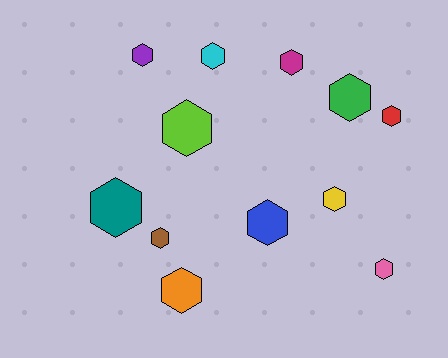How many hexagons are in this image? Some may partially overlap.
There are 12 hexagons.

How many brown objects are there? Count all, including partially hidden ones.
There is 1 brown object.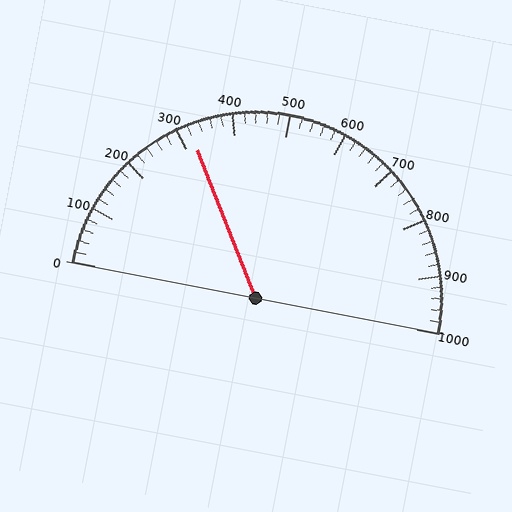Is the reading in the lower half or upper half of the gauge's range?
The reading is in the lower half of the range (0 to 1000).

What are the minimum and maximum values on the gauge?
The gauge ranges from 0 to 1000.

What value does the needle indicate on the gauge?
The needle indicates approximately 320.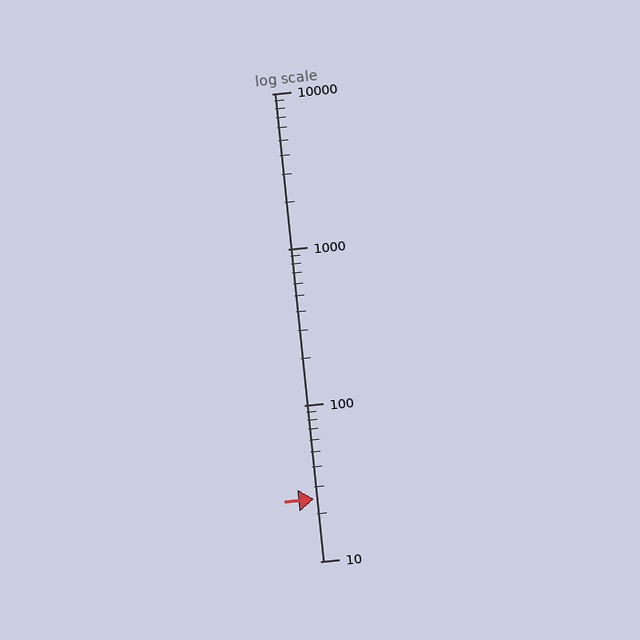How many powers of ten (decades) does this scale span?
The scale spans 3 decades, from 10 to 10000.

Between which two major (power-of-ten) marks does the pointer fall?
The pointer is between 10 and 100.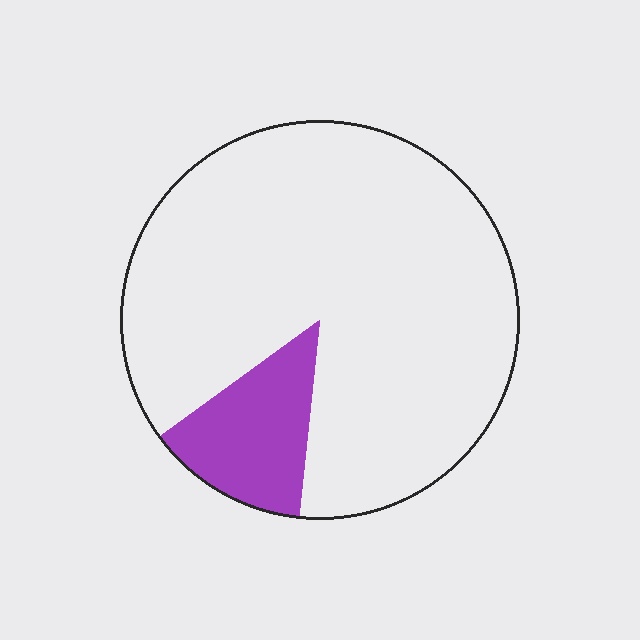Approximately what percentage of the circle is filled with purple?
Approximately 15%.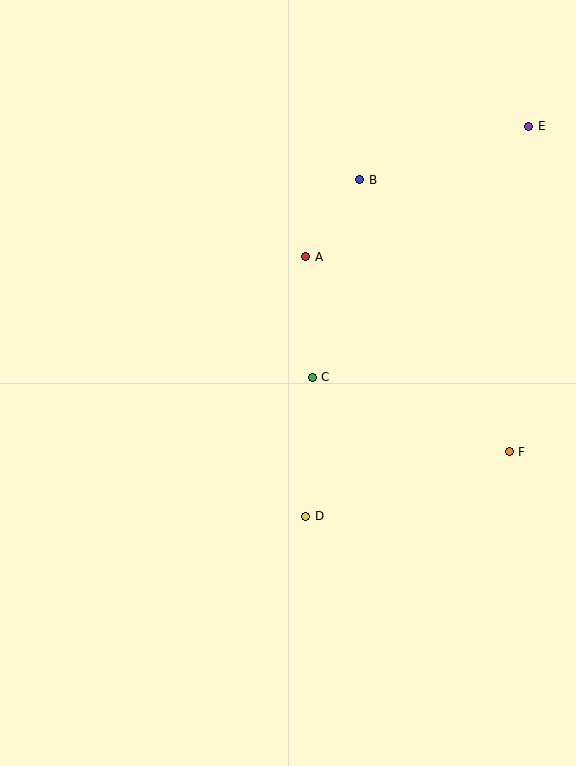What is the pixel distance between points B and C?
The distance between B and C is 203 pixels.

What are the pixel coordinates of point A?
Point A is at (306, 257).